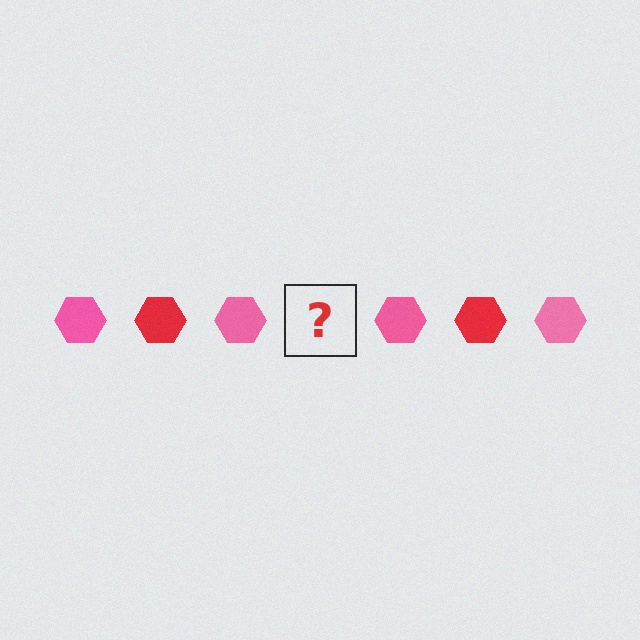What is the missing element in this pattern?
The missing element is a red hexagon.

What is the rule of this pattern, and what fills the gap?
The rule is that the pattern cycles through pink, red hexagons. The gap should be filled with a red hexagon.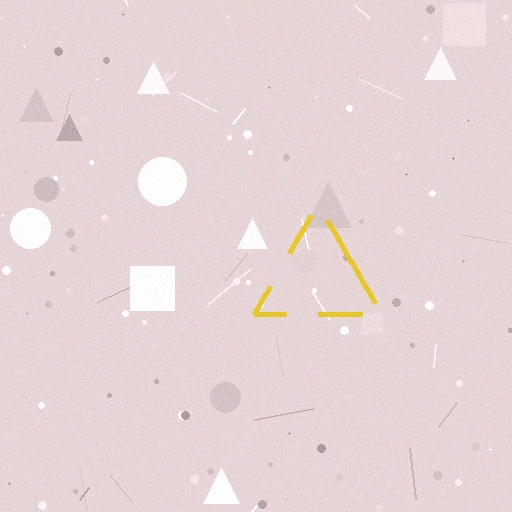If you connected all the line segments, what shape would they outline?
They would outline a triangle.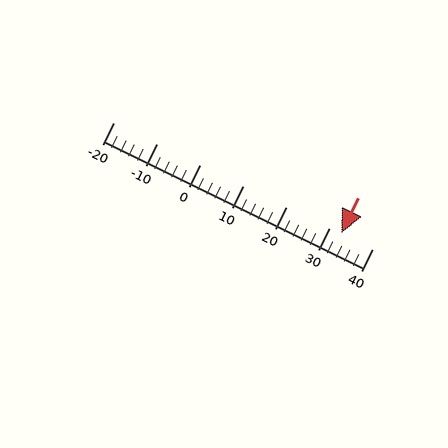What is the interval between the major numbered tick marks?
The major tick marks are spaced 10 units apart.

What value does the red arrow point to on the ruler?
The red arrow points to approximately 33.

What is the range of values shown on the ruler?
The ruler shows values from -20 to 40.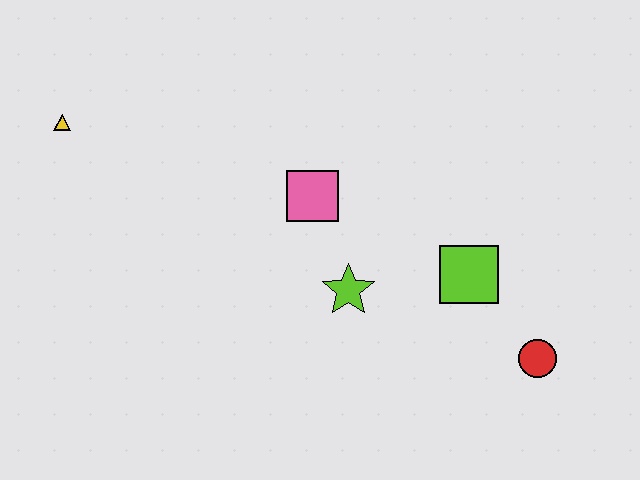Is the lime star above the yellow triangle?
No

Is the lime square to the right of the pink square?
Yes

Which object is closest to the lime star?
The pink square is closest to the lime star.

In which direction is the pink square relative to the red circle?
The pink square is to the left of the red circle.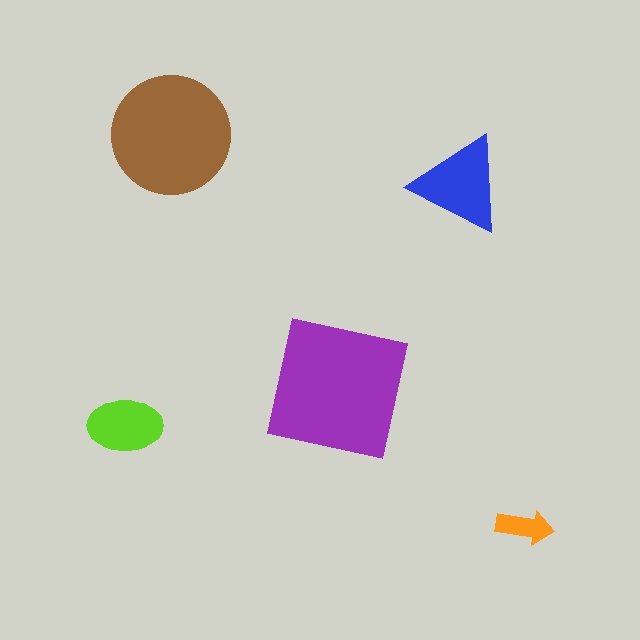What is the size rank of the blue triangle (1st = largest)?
3rd.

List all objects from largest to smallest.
The purple square, the brown circle, the blue triangle, the lime ellipse, the orange arrow.